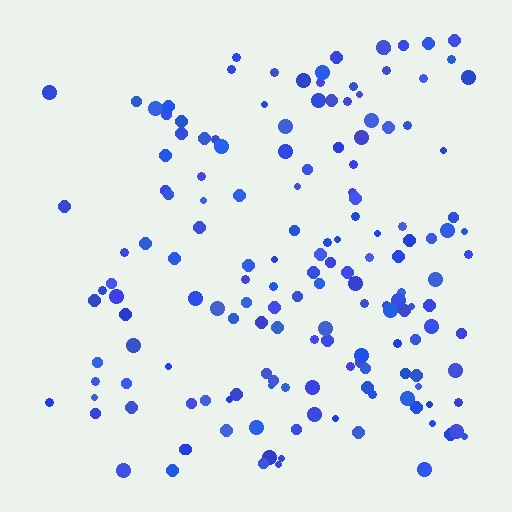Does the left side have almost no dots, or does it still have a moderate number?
Still a moderate number, just noticeably fewer than the right.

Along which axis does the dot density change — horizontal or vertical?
Horizontal.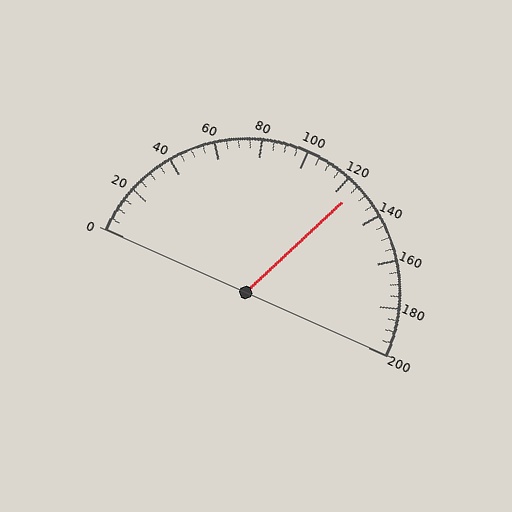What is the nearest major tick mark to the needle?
The nearest major tick mark is 120.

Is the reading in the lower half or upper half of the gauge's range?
The reading is in the upper half of the range (0 to 200).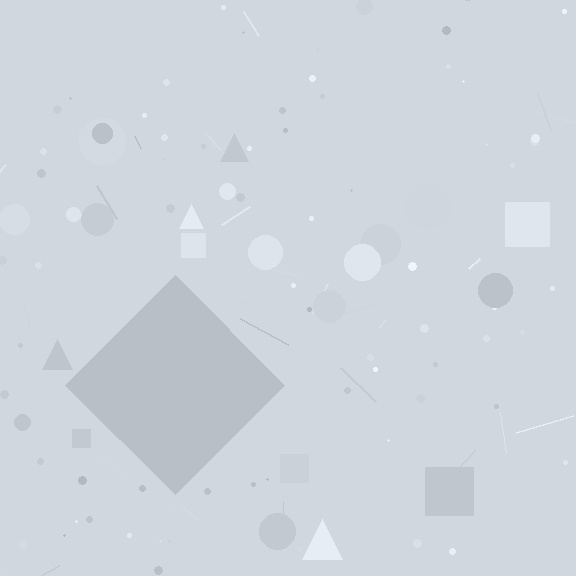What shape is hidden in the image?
A diamond is hidden in the image.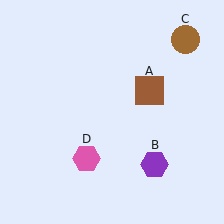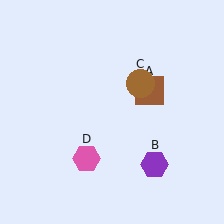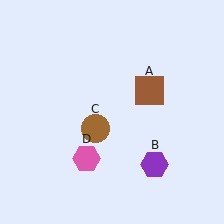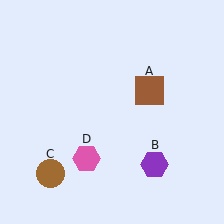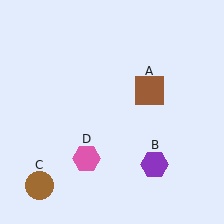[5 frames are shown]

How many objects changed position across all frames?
1 object changed position: brown circle (object C).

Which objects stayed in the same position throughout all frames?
Brown square (object A) and purple hexagon (object B) and pink hexagon (object D) remained stationary.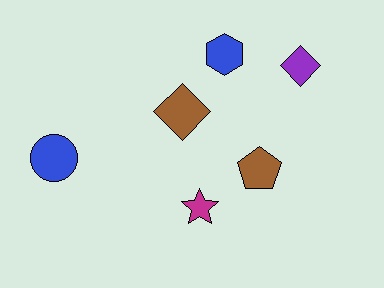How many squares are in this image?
There are no squares.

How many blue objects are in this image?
There are 2 blue objects.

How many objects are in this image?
There are 6 objects.